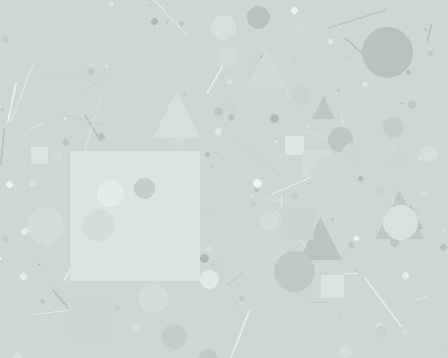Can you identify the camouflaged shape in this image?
The camouflaged shape is a square.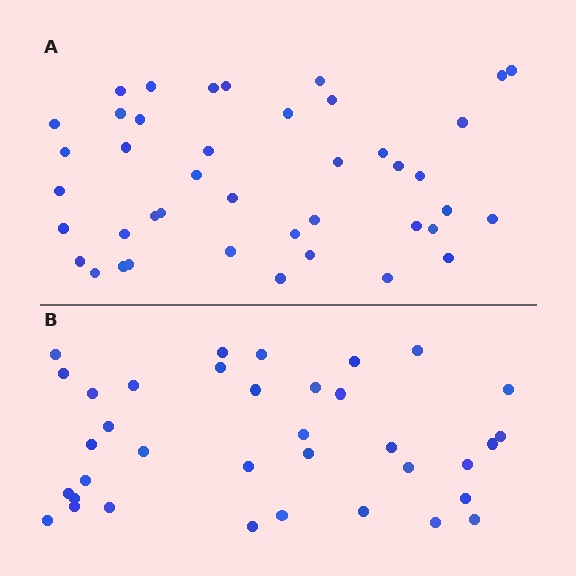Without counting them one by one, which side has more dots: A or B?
Region A (the top region) has more dots.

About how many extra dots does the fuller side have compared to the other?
Region A has about 6 more dots than region B.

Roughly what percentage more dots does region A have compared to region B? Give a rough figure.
About 15% more.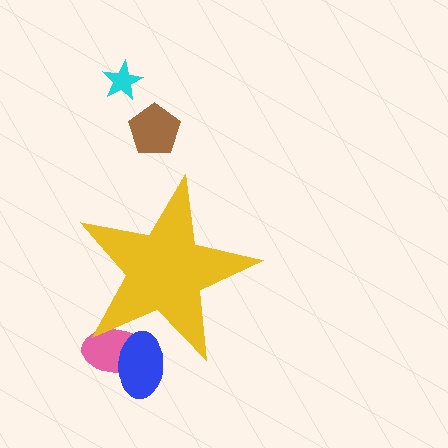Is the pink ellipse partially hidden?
Yes, the pink ellipse is partially hidden behind the yellow star.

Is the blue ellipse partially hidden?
Yes, the blue ellipse is partially hidden behind the yellow star.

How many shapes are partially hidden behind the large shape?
2 shapes are partially hidden.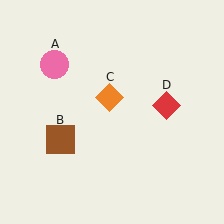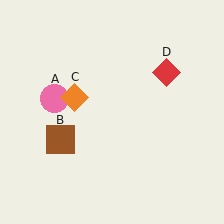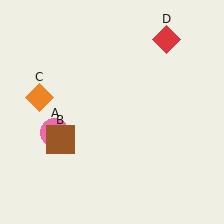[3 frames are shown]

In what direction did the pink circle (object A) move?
The pink circle (object A) moved down.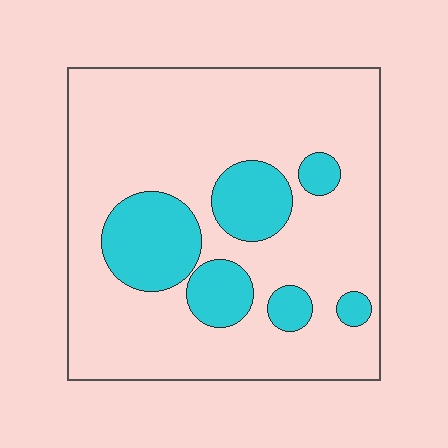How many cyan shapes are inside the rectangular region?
6.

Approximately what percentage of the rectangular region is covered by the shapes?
Approximately 20%.